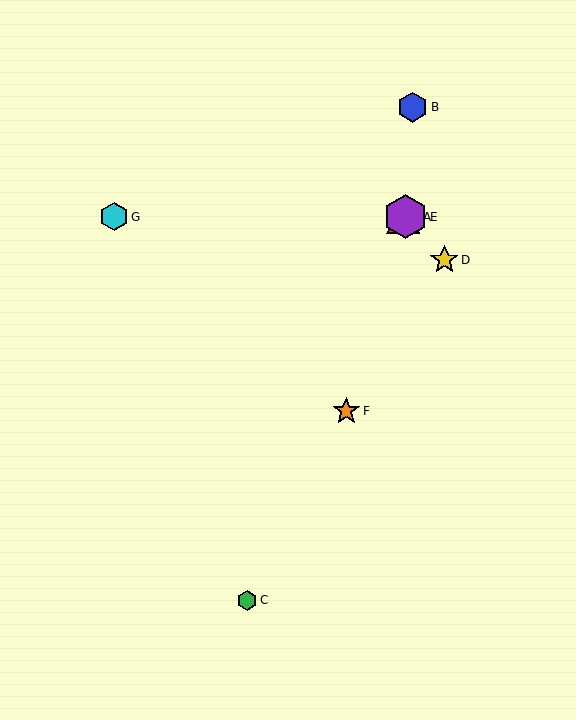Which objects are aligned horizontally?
Objects A, E, G are aligned horizontally.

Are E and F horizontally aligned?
No, E is at y≈217 and F is at y≈411.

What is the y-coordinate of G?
Object G is at y≈217.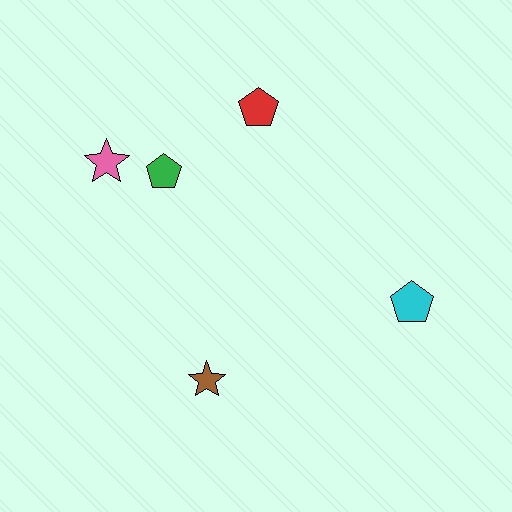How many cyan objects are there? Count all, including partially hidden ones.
There is 1 cyan object.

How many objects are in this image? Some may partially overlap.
There are 5 objects.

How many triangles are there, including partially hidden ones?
There are no triangles.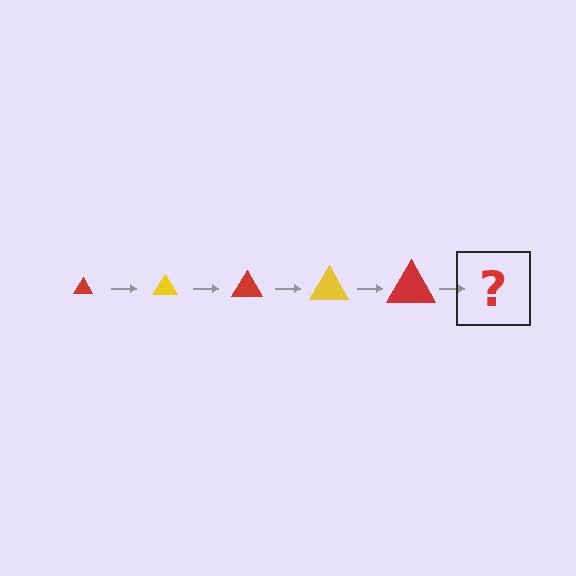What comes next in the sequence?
The next element should be a yellow triangle, larger than the previous one.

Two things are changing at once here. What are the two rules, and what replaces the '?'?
The two rules are that the triangle grows larger each step and the color cycles through red and yellow. The '?' should be a yellow triangle, larger than the previous one.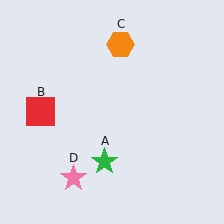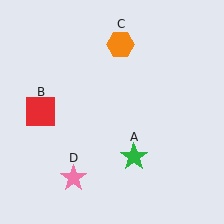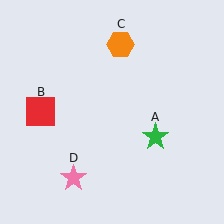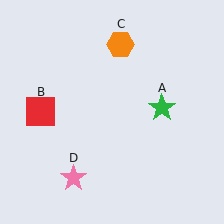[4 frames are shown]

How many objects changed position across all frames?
1 object changed position: green star (object A).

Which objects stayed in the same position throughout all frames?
Red square (object B) and orange hexagon (object C) and pink star (object D) remained stationary.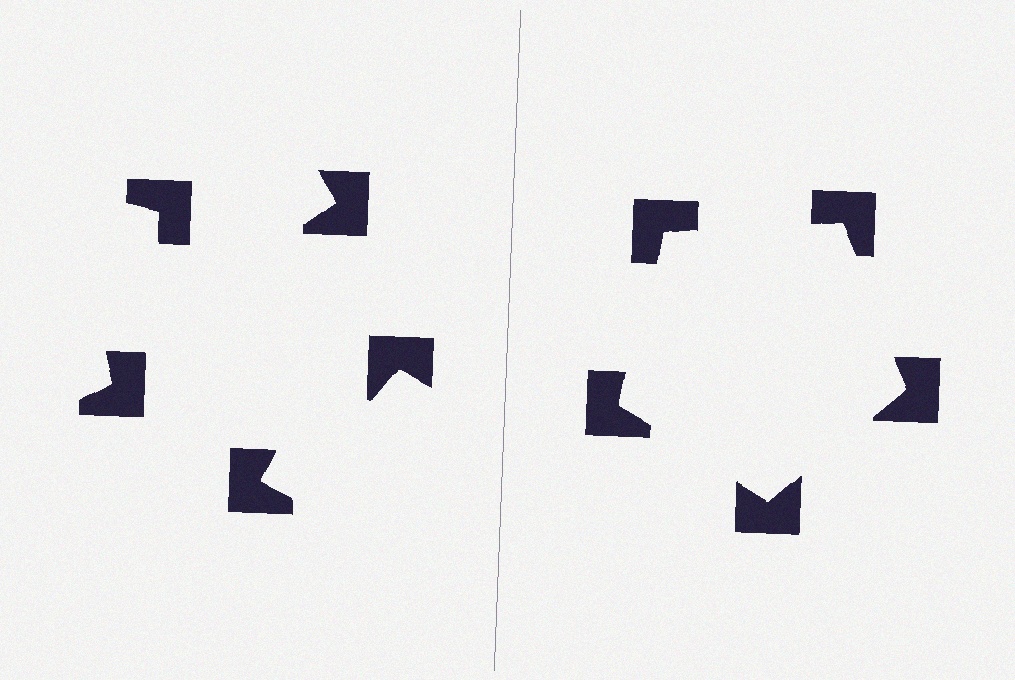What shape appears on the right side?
An illusory pentagon.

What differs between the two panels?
The notched squares are positioned identically on both sides; only the wedge orientations differ. On the right they align to a pentagon; on the left they are misaligned.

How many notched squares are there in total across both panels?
10 — 5 on each side.